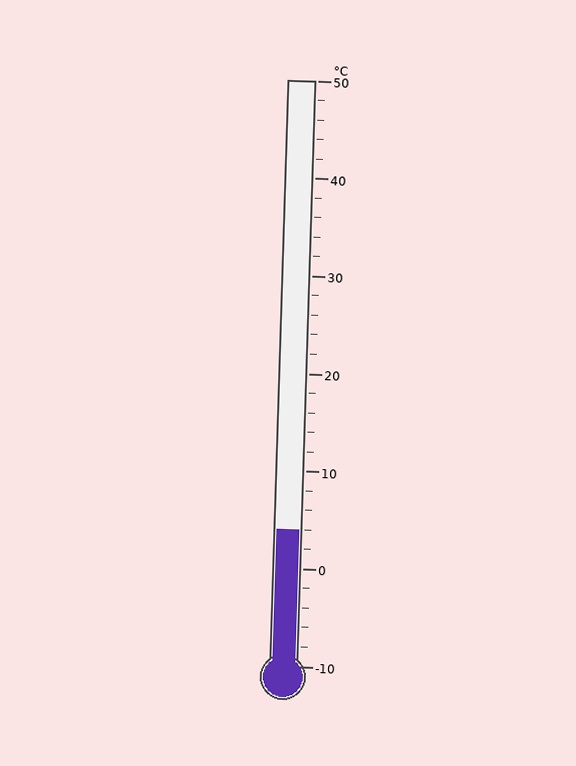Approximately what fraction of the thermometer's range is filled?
The thermometer is filled to approximately 25% of its range.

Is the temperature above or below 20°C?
The temperature is below 20°C.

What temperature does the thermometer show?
The thermometer shows approximately 4°C.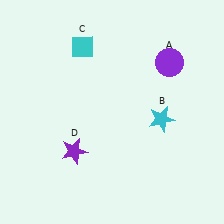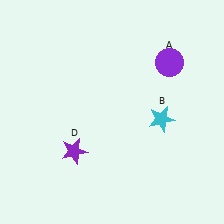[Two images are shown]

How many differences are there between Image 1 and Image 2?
There is 1 difference between the two images.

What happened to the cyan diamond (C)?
The cyan diamond (C) was removed in Image 2. It was in the top-left area of Image 1.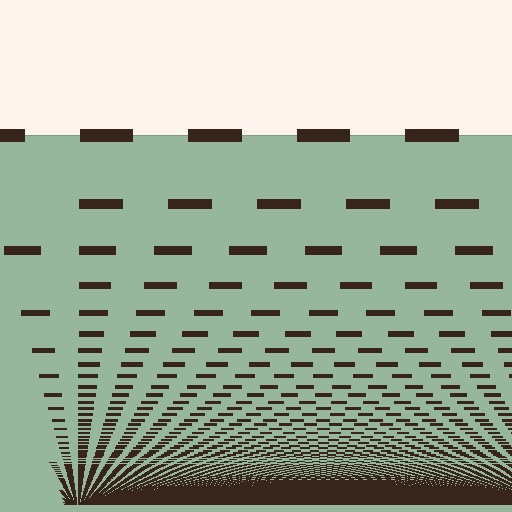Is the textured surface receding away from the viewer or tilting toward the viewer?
The surface appears to tilt toward the viewer. Texture elements get larger and sparser toward the top.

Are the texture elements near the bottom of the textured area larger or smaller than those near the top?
Smaller. The gradient is inverted — elements near the bottom are smaller and denser.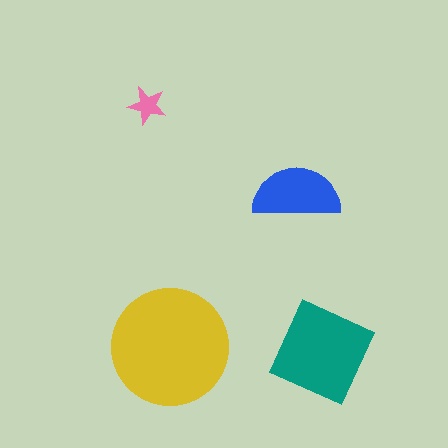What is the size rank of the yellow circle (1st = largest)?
1st.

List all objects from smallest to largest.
The pink star, the blue semicircle, the teal diamond, the yellow circle.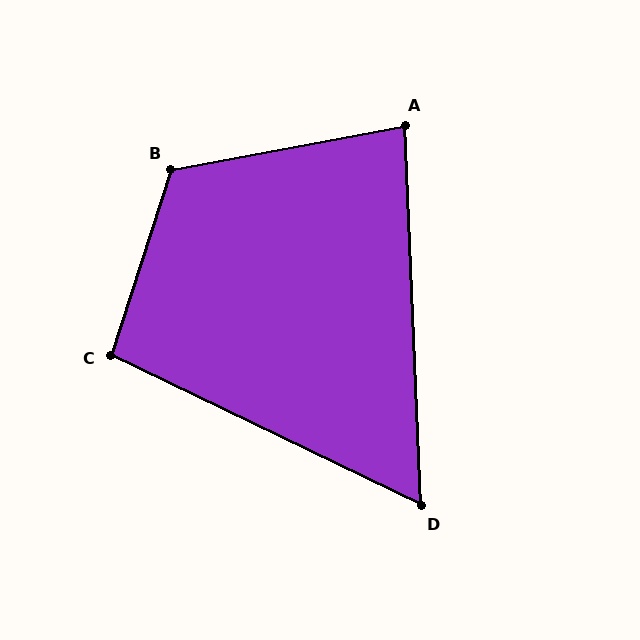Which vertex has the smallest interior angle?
D, at approximately 62 degrees.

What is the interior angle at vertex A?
Approximately 82 degrees (acute).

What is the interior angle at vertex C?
Approximately 98 degrees (obtuse).